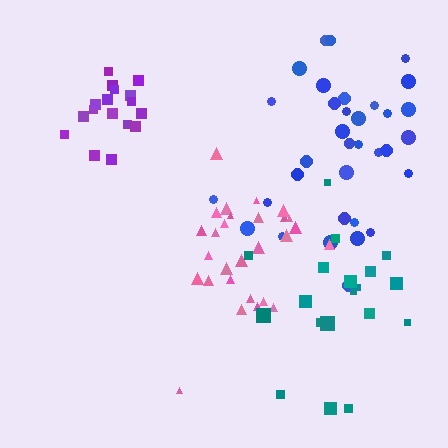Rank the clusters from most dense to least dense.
purple, pink, blue, teal.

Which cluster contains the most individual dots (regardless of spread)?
Blue (35).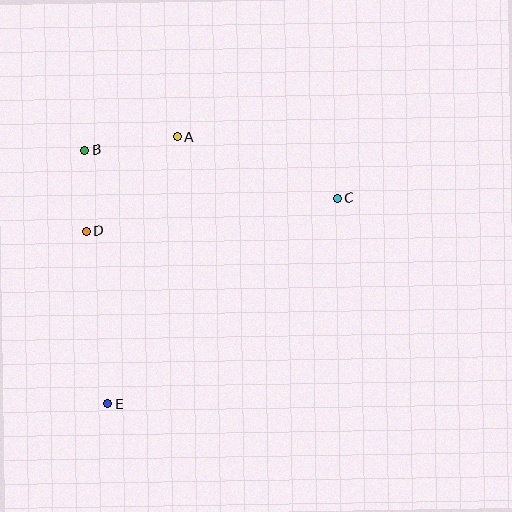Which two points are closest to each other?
Points B and D are closest to each other.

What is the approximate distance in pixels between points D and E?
The distance between D and E is approximately 175 pixels.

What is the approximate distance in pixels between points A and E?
The distance between A and E is approximately 276 pixels.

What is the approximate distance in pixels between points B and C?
The distance between B and C is approximately 257 pixels.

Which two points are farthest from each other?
Points C and E are farthest from each other.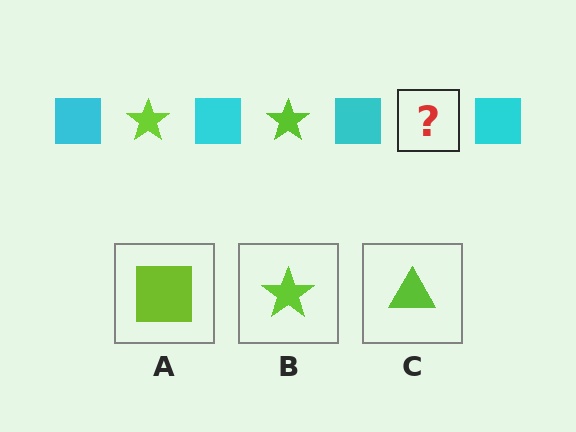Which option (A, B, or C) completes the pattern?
B.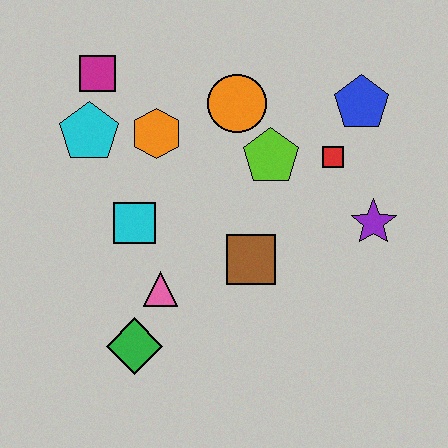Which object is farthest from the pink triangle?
The blue pentagon is farthest from the pink triangle.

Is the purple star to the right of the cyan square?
Yes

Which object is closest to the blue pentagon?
The red square is closest to the blue pentagon.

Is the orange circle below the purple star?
No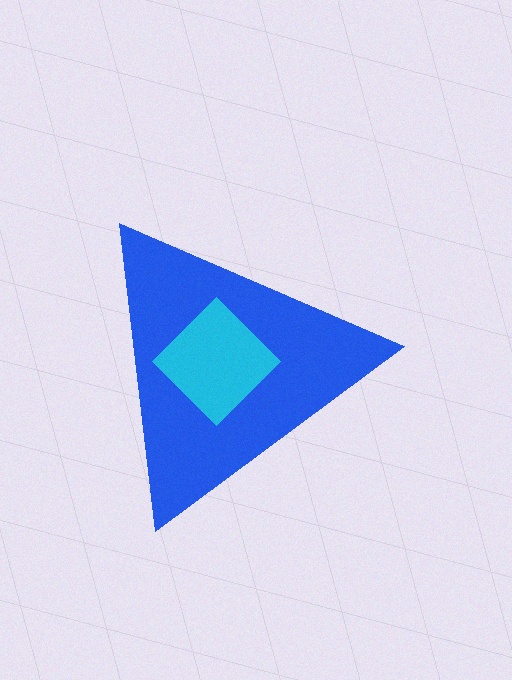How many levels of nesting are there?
2.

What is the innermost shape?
The cyan diamond.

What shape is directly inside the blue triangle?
The cyan diamond.